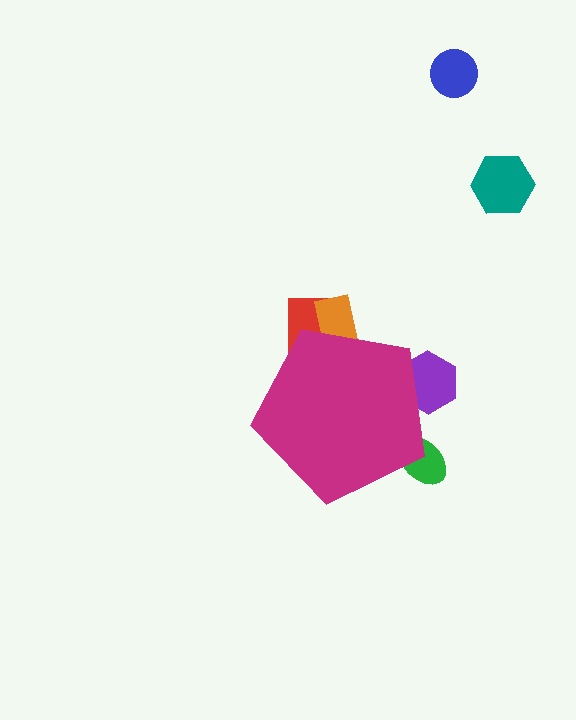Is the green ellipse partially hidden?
Yes, the green ellipse is partially hidden behind the magenta pentagon.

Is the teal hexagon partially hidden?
No, the teal hexagon is fully visible.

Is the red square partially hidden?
Yes, the red square is partially hidden behind the magenta pentagon.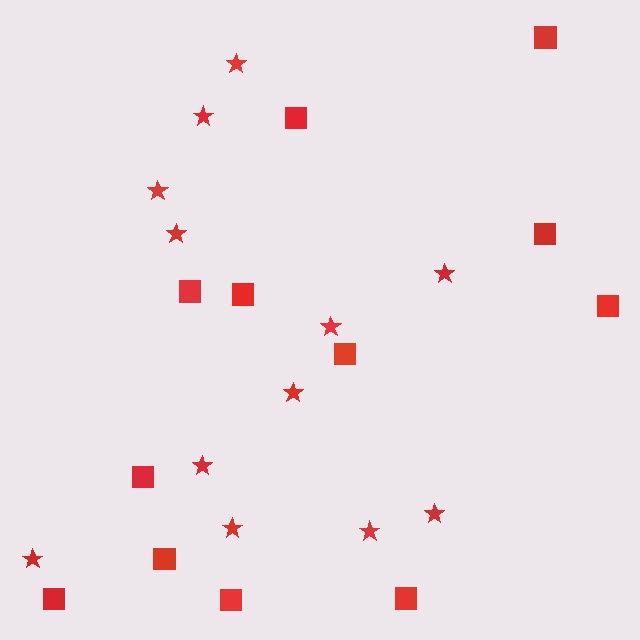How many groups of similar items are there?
There are 2 groups: one group of stars (12) and one group of squares (12).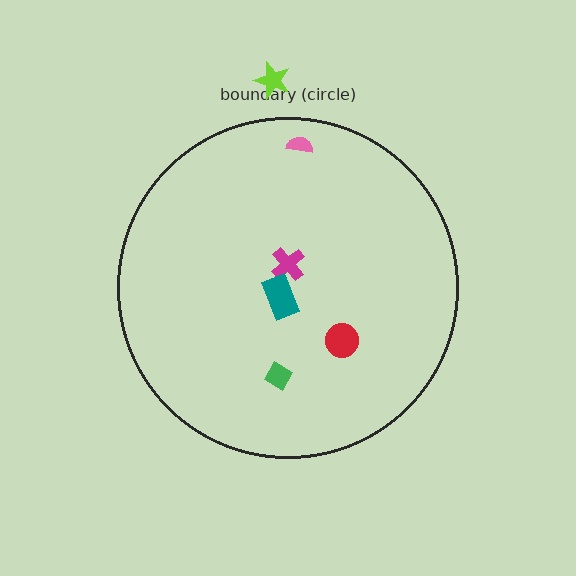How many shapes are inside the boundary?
5 inside, 1 outside.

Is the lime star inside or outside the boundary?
Outside.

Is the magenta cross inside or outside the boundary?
Inside.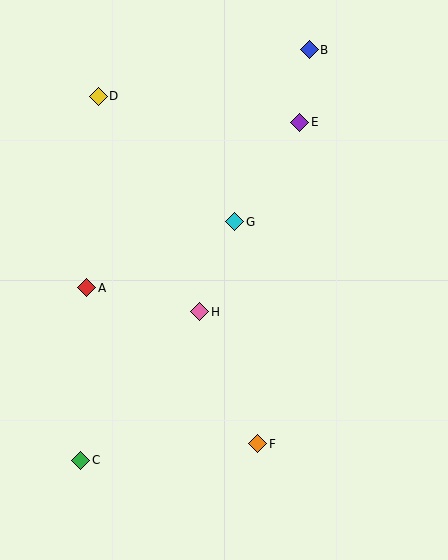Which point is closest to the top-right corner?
Point B is closest to the top-right corner.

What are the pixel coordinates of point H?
Point H is at (200, 312).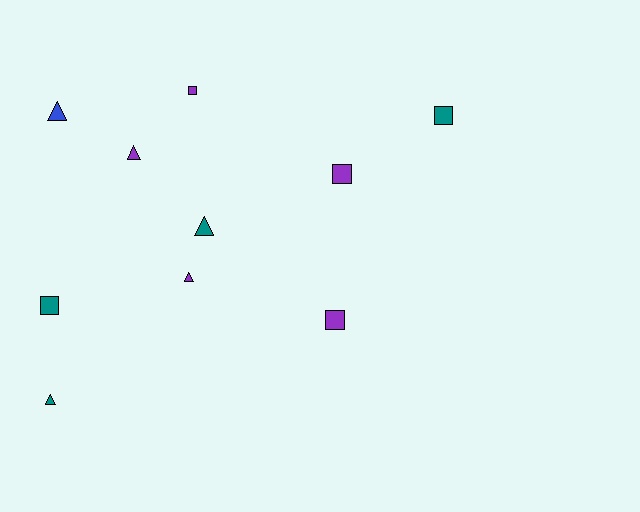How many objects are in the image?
There are 10 objects.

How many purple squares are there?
There are 3 purple squares.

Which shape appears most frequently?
Triangle, with 5 objects.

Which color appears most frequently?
Purple, with 5 objects.